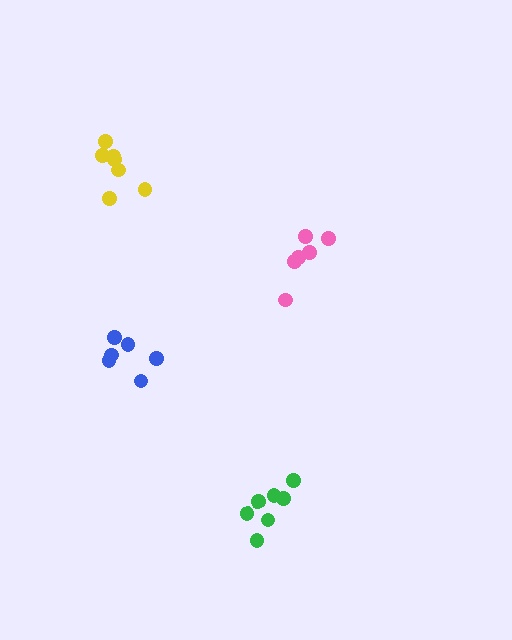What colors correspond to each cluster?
The clusters are colored: pink, blue, green, yellow.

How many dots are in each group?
Group 1: 6 dots, Group 2: 6 dots, Group 3: 7 dots, Group 4: 7 dots (26 total).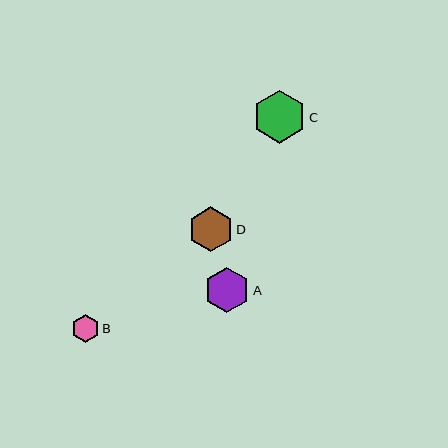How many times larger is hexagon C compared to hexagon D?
Hexagon C is approximately 1.2 times the size of hexagon D.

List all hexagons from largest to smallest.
From largest to smallest: C, A, D, B.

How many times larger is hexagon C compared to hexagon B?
Hexagon C is approximately 1.9 times the size of hexagon B.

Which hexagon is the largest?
Hexagon C is the largest with a size of approximately 53 pixels.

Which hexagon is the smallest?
Hexagon B is the smallest with a size of approximately 28 pixels.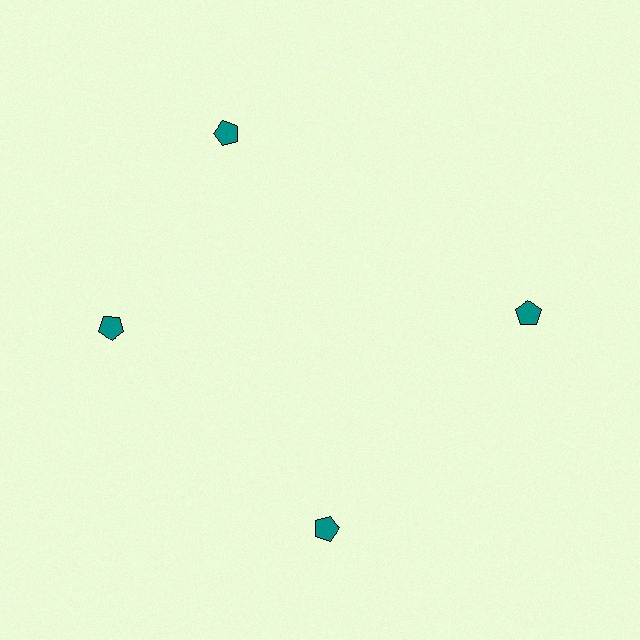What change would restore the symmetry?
The symmetry would be restored by rotating it back into even spacing with its neighbors so that all 4 pentagons sit at equal angles and equal distance from the center.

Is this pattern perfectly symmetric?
No. The 4 teal pentagons are arranged in a ring, but one element near the 12 o'clock position is rotated out of alignment along the ring, breaking the 4-fold rotational symmetry.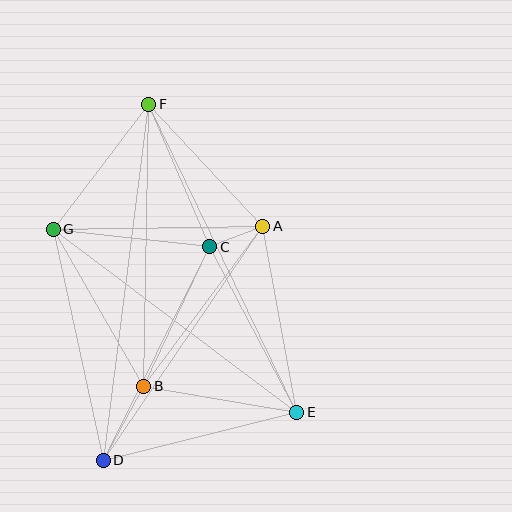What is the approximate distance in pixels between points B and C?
The distance between B and C is approximately 154 pixels.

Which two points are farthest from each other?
Points D and F are farthest from each other.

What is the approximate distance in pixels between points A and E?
The distance between A and E is approximately 189 pixels.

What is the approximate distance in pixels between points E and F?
The distance between E and F is approximately 342 pixels.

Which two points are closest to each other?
Points A and C are closest to each other.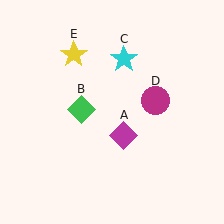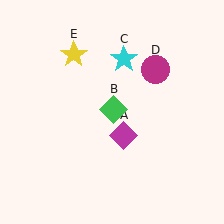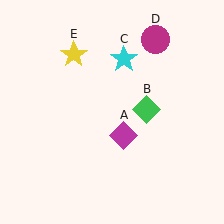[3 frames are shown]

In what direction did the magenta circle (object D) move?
The magenta circle (object D) moved up.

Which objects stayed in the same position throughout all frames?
Magenta diamond (object A) and cyan star (object C) and yellow star (object E) remained stationary.